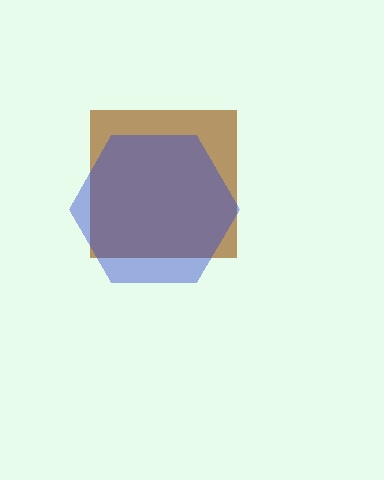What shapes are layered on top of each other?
The layered shapes are: a brown square, a blue hexagon.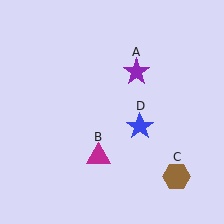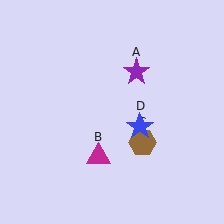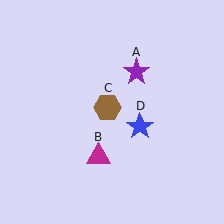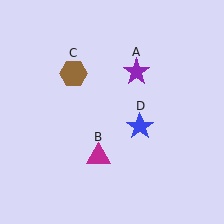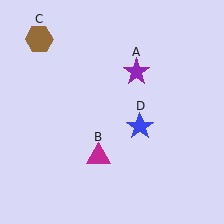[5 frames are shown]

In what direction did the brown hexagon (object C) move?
The brown hexagon (object C) moved up and to the left.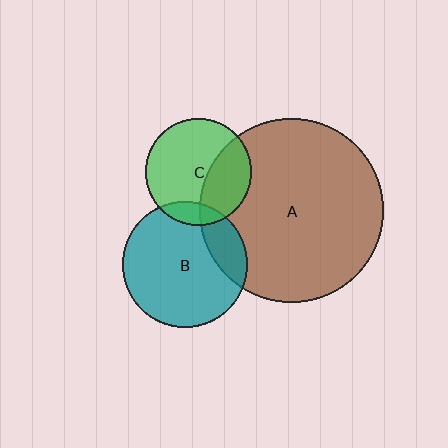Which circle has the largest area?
Circle A (brown).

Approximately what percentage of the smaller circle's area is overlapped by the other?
Approximately 20%.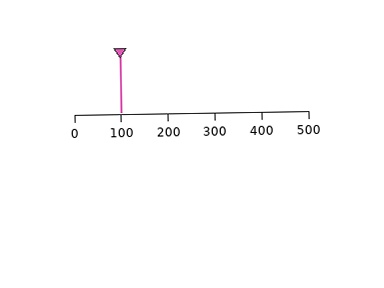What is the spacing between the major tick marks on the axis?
The major ticks are spaced 100 apart.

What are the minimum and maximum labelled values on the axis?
The axis runs from 0 to 500.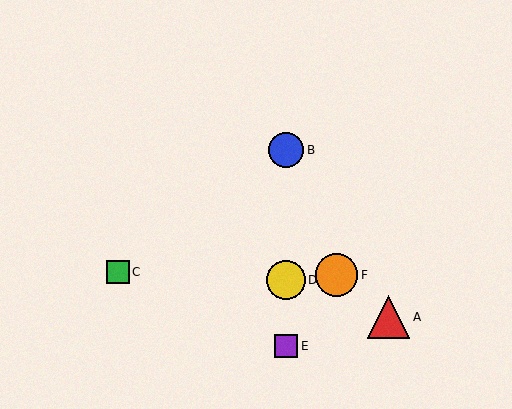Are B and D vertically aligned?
Yes, both are at x≈286.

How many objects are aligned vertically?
3 objects (B, D, E) are aligned vertically.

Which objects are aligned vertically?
Objects B, D, E are aligned vertically.